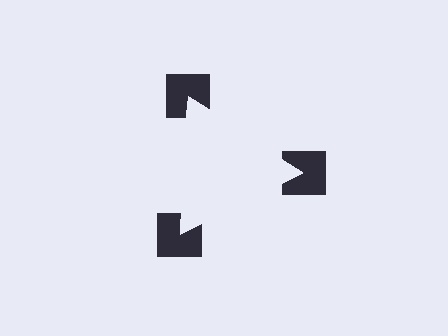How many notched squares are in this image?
There are 3 — one at each vertex of the illusory triangle.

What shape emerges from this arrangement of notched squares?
An illusory triangle — its edges are inferred from the aligned wedge cuts in the notched squares, not physically drawn.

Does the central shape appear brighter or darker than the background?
It typically appears slightly brighter than the background, even though no actual brightness change is drawn.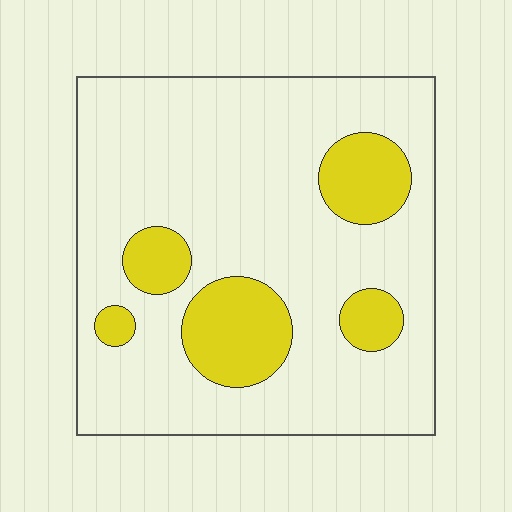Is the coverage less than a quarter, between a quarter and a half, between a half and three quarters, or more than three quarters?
Less than a quarter.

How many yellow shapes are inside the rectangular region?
5.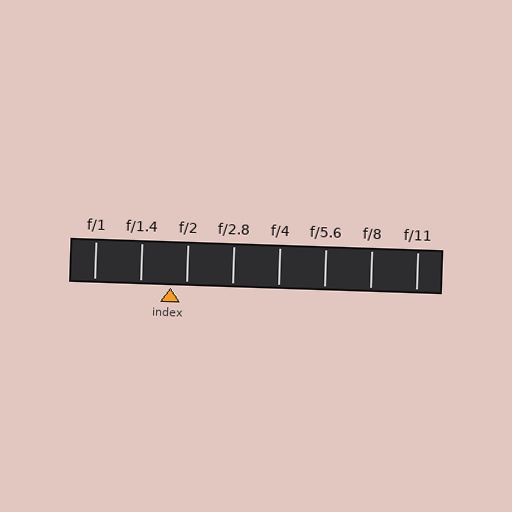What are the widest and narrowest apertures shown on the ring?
The widest aperture shown is f/1 and the narrowest is f/11.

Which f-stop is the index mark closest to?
The index mark is closest to f/2.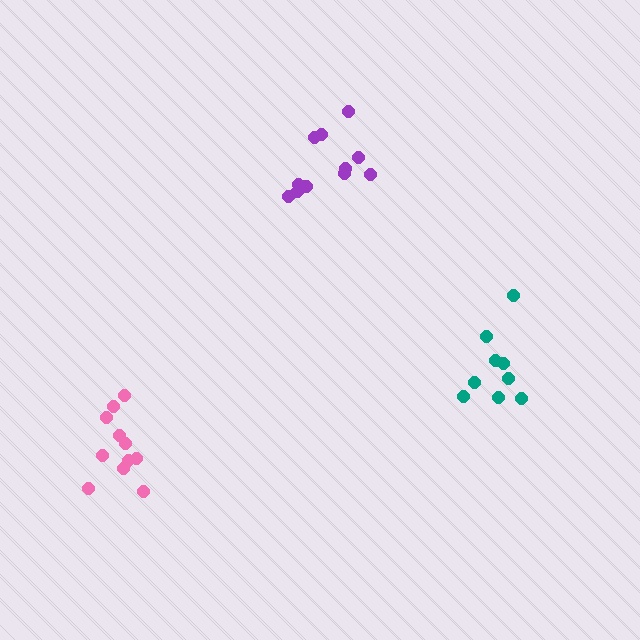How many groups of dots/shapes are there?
There are 3 groups.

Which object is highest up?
The purple cluster is topmost.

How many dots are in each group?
Group 1: 11 dots, Group 2: 9 dots, Group 3: 11 dots (31 total).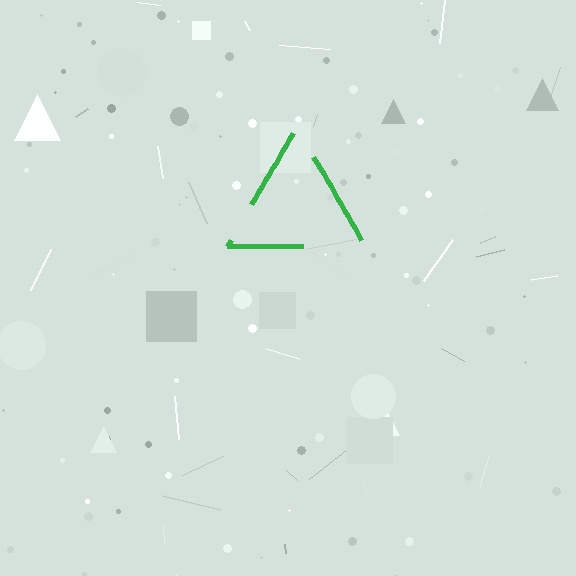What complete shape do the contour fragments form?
The contour fragments form a triangle.